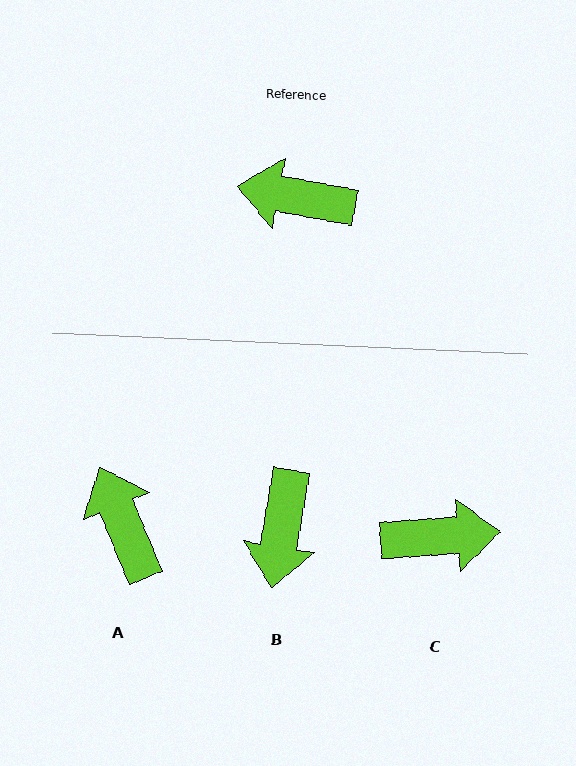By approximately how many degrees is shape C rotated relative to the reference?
Approximately 165 degrees clockwise.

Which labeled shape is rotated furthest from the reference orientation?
C, about 165 degrees away.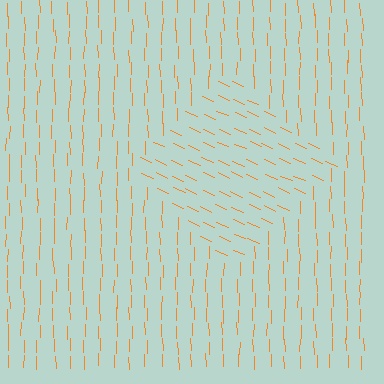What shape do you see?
I see a diamond.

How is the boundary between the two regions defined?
The boundary is defined purely by a change in line orientation (approximately 65 degrees difference). All lines are the same color and thickness.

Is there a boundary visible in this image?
Yes, there is a texture boundary formed by a change in line orientation.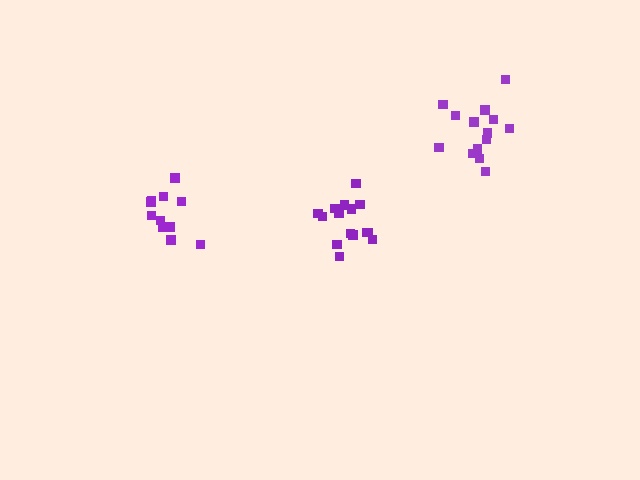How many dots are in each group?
Group 1: 14 dots, Group 2: 15 dots, Group 3: 11 dots (40 total).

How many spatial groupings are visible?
There are 3 spatial groupings.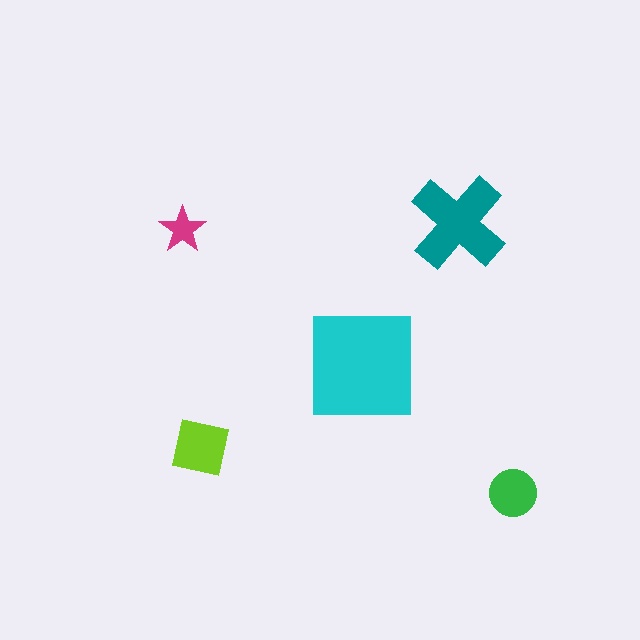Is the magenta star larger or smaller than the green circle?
Smaller.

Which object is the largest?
The cyan square.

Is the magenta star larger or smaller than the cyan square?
Smaller.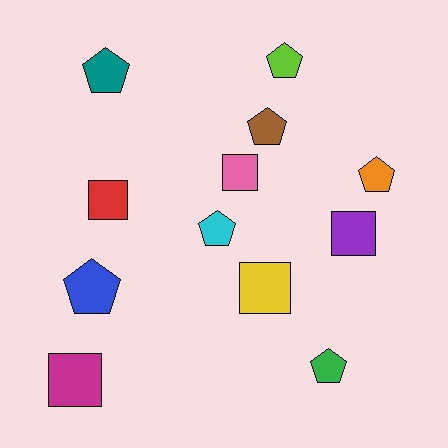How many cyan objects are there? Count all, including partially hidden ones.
There is 1 cyan object.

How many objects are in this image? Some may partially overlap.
There are 12 objects.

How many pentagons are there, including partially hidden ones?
There are 7 pentagons.